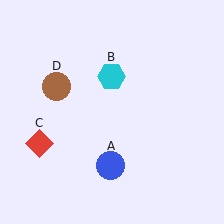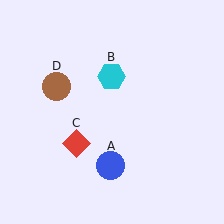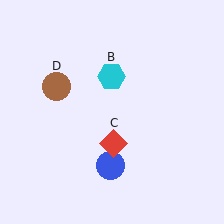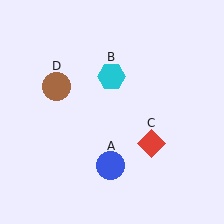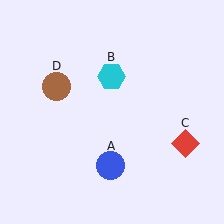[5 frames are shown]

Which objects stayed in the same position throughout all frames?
Blue circle (object A) and cyan hexagon (object B) and brown circle (object D) remained stationary.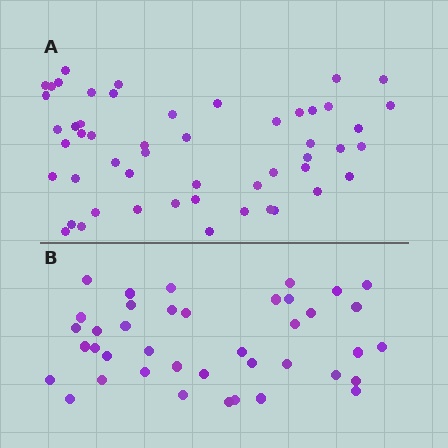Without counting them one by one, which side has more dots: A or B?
Region A (the top region) has more dots.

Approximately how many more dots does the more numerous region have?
Region A has roughly 12 or so more dots than region B.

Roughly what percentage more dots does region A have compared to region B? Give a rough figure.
About 30% more.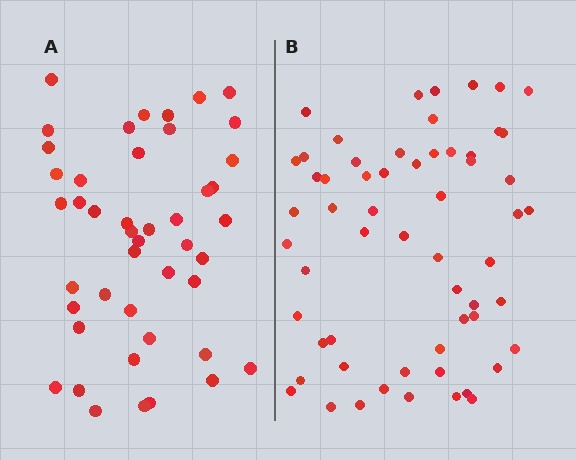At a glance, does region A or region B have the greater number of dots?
Region B (the right region) has more dots.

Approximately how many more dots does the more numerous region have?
Region B has approximately 15 more dots than region A.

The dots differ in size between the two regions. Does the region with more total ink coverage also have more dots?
No. Region A has more total ink coverage because its dots are larger, but region B actually contains more individual dots. Total area can be misleading — the number of items is what matters here.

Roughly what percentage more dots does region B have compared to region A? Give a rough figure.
About 30% more.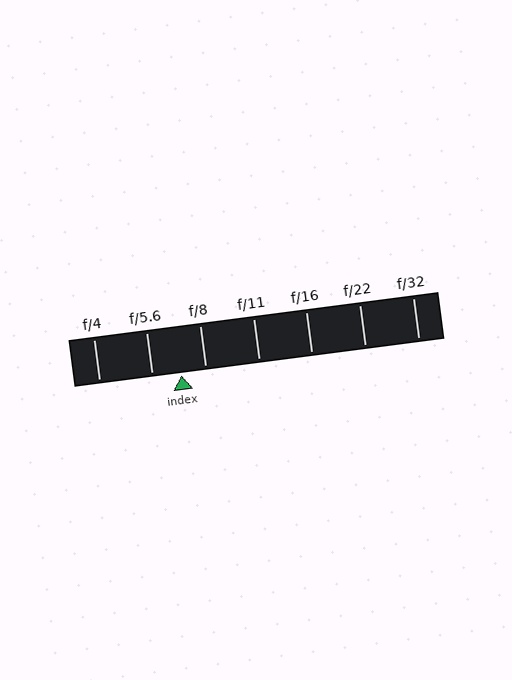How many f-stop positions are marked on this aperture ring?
There are 7 f-stop positions marked.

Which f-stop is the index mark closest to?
The index mark is closest to f/8.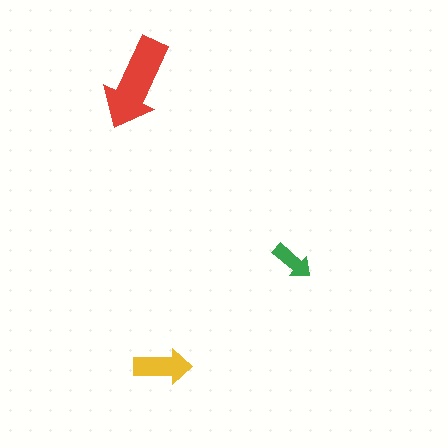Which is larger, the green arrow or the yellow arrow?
The yellow one.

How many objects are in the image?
There are 3 objects in the image.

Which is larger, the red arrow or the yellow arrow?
The red one.